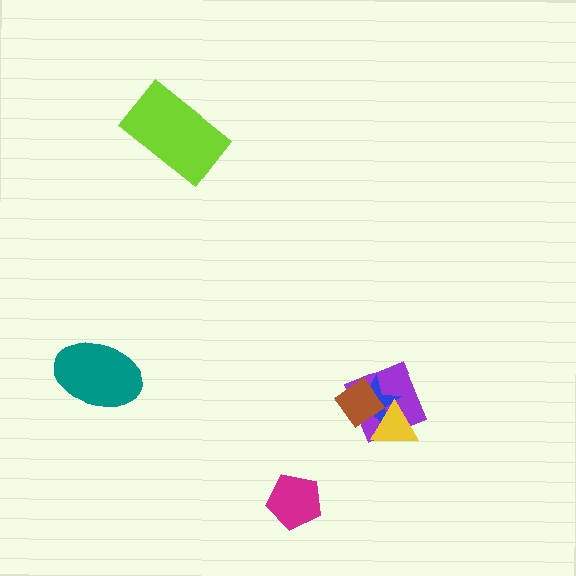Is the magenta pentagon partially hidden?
No, no other shape covers it.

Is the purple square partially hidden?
Yes, it is partially covered by another shape.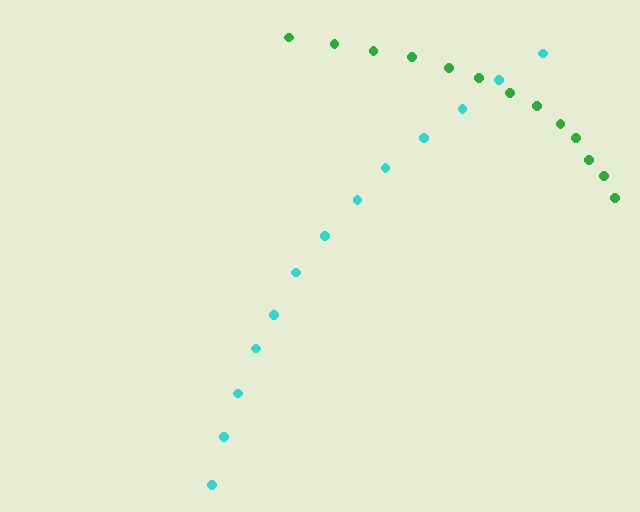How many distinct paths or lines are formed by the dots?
There are 2 distinct paths.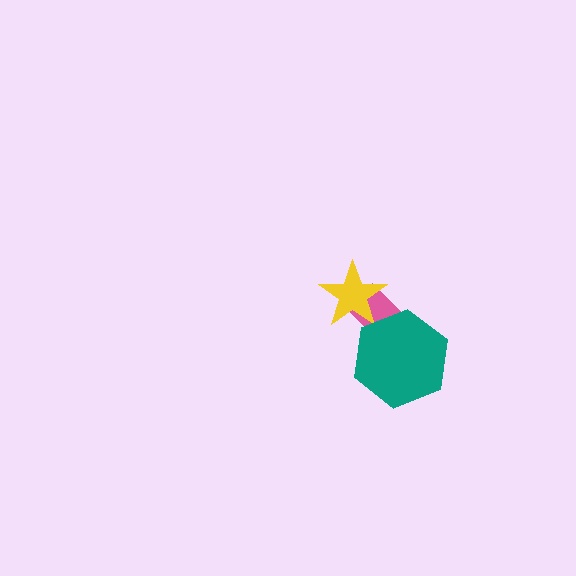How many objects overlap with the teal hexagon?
1 object overlaps with the teal hexagon.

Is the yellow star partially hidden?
No, no other shape covers it.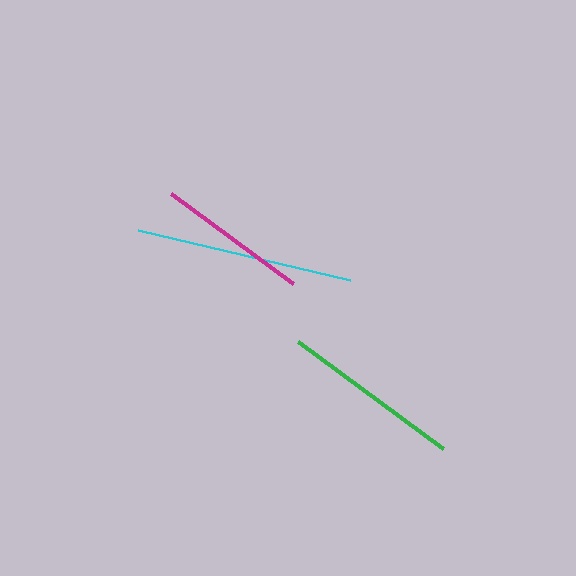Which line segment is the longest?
The cyan line is the longest at approximately 218 pixels.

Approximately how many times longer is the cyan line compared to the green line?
The cyan line is approximately 1.2 times the length of the green line.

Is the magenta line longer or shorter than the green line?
The green line is longer than the magenta line.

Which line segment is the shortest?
The magenta line is the shortest at approximately 151 pixels.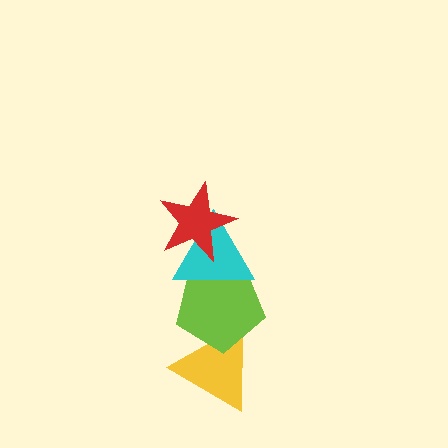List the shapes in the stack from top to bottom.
From top to bottom: the red star, the cyan triangle, the lime pentagon, the yellow triangle.